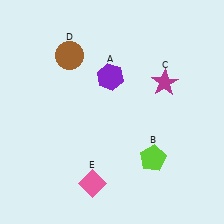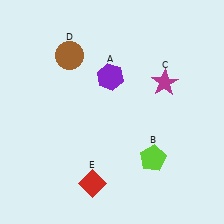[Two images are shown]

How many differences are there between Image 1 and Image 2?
There is 1 difference between the two images.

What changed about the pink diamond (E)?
In Image 1, E is pink. In Image 2, it changed to red.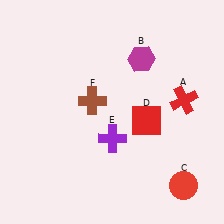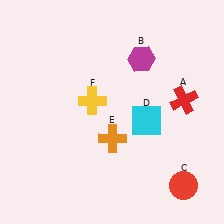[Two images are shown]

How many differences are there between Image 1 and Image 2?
There are 3 differences between the two images.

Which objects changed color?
D changed from red to cyan. E changed from purple to orange. F changed from brown to yellow.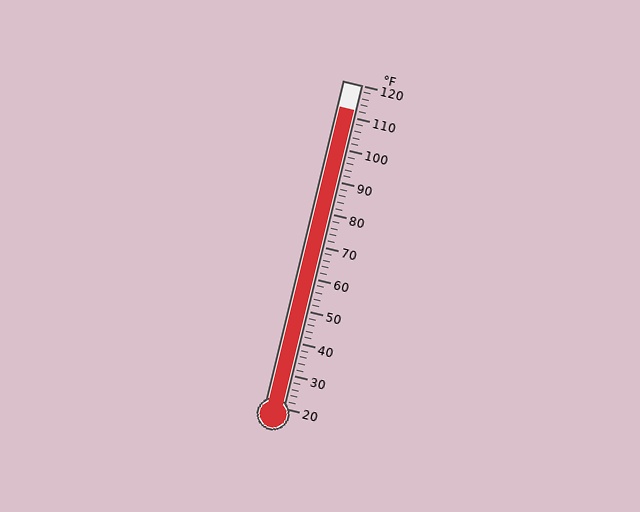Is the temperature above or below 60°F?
The temperature is above 60°F.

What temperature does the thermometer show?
The thermometer shows approximately 112°F.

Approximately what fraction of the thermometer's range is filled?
The thermometer is filled to approximately 90% of its range.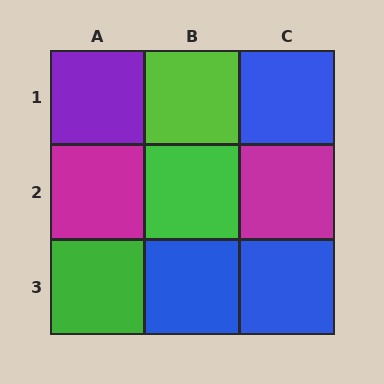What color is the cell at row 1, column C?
Blue.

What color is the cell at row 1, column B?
Lime.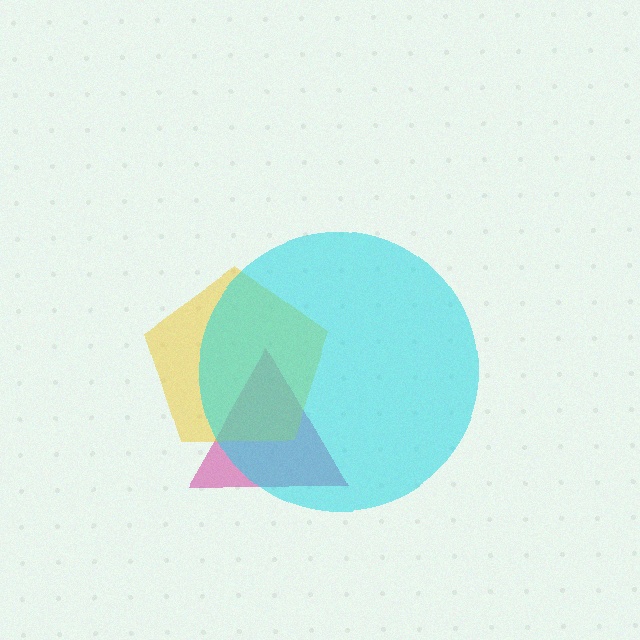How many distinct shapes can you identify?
There are 3 distinct shapes: a magenta triangle, a yellow pentagon, a cyan circle.